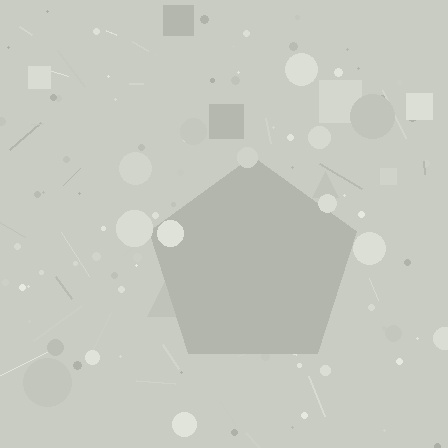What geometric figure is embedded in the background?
A pentagon is embedded in the background.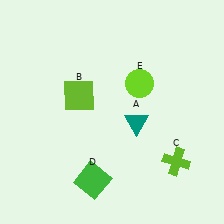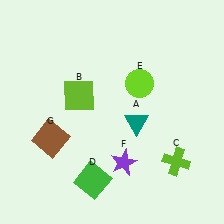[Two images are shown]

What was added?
A purple star (F), a brown square (G) were added in Image 2.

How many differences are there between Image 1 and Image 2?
There are 2 differences between the two images.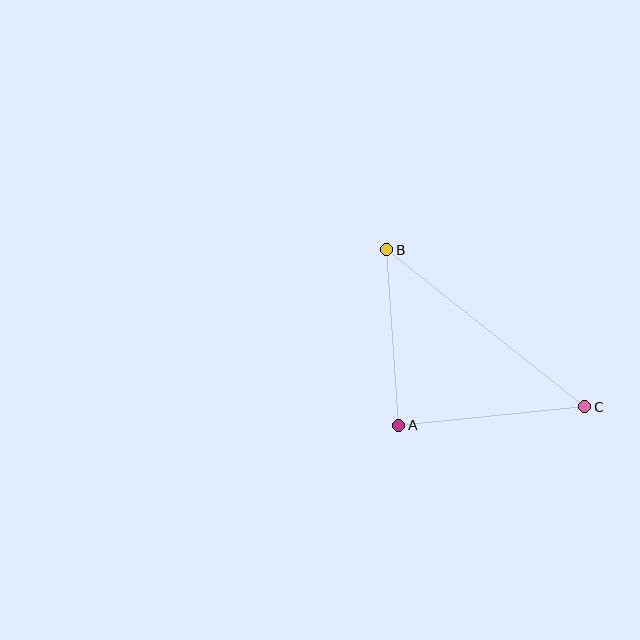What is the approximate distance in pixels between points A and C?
The distance between A and C is approximately 187 pixels.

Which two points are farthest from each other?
Points B and C are farthest from each other.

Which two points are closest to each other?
Points A and B are closest to each other.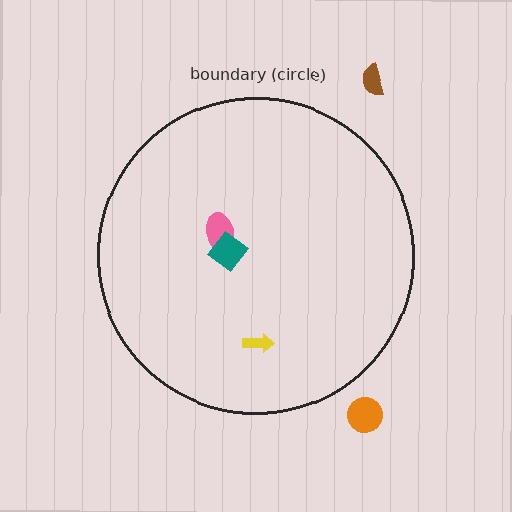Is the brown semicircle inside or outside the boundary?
Outside.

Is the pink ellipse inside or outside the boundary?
Inside.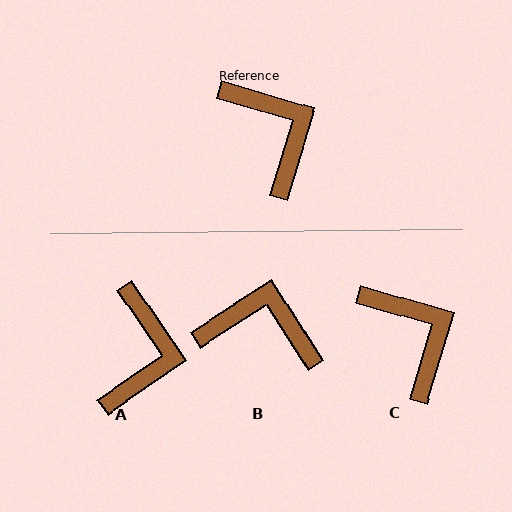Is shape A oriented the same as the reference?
No, it is off by about 39 degrees.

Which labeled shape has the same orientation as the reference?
C.